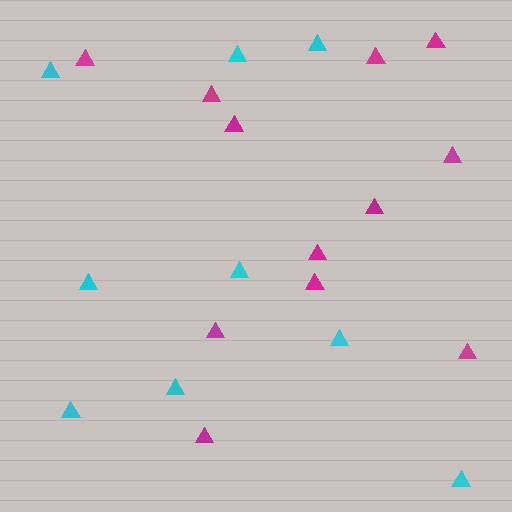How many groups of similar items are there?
There are 2 groups: one group of magenta triangles (12) and one group of cyan triangles (9).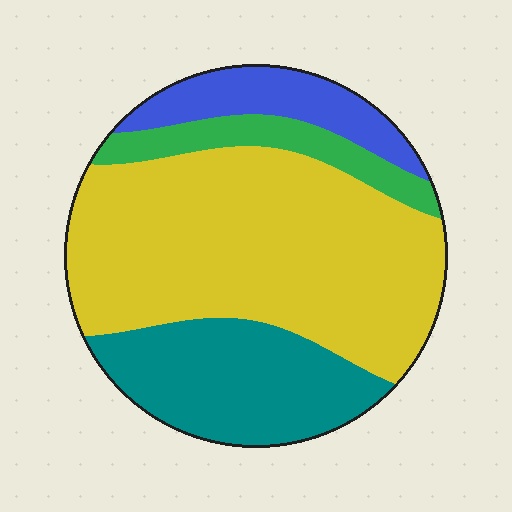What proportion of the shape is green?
Green covers 10% of the shape.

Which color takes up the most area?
Yellow, at roughly 55%.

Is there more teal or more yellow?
Yellow.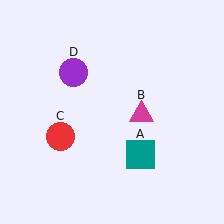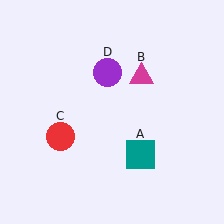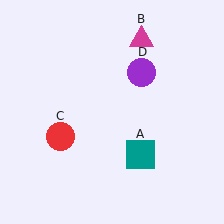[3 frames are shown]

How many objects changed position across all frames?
2 objects changed position: magenta triangle (object B), purple circle (object D).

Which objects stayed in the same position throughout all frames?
Teal square (object A) and red circle (object C) remained stationary.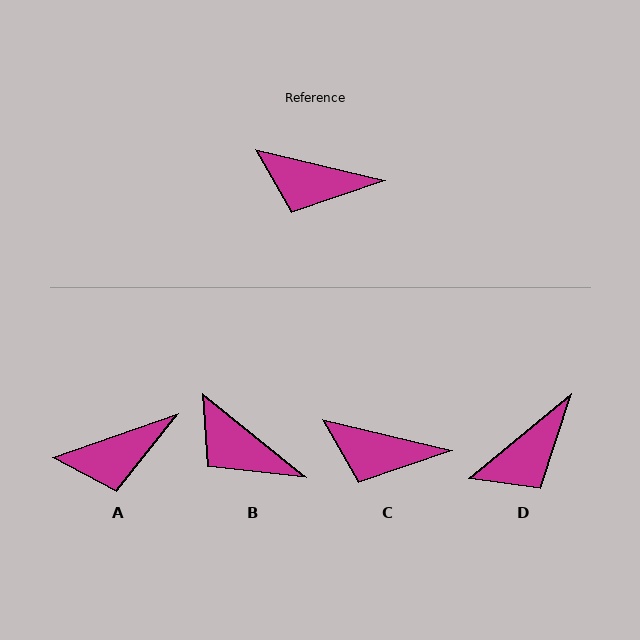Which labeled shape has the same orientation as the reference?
C.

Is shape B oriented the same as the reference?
No, it is off by about 25 degrees.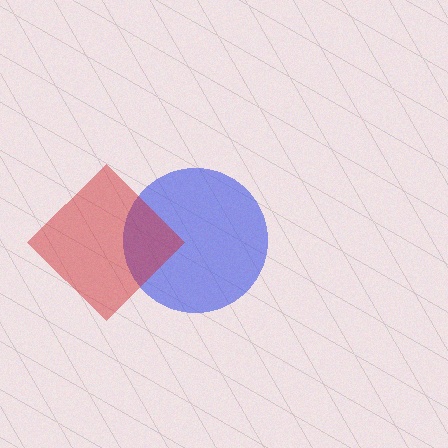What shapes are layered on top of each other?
The layered shapes are: a blue circle, a red diamond.